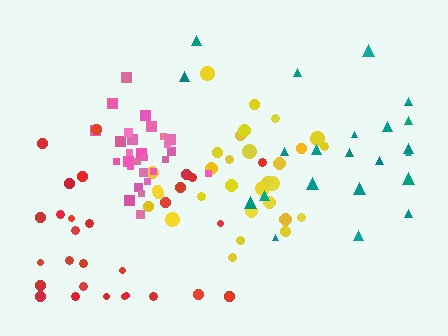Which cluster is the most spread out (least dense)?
Teal.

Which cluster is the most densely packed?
Pink.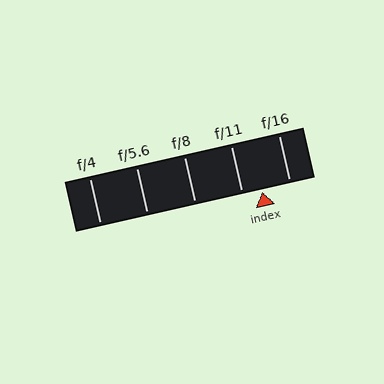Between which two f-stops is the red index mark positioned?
The index mark is between f/11 and f/16.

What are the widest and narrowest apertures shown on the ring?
The widest aperture shown is f/4 and the narrowest is f/16.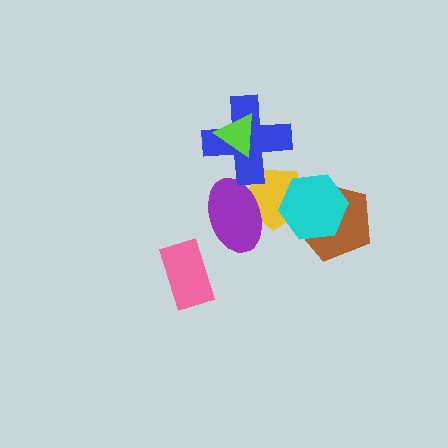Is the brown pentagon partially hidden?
Yes, it is partially covered by another shape.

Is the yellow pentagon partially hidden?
Yes, it is partially covered by another shape.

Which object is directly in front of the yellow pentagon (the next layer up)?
The purple ellipse is directly in front of the yellow pentagon.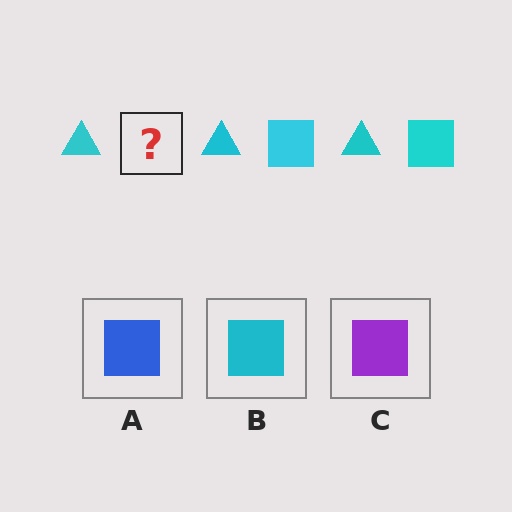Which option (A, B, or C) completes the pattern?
B.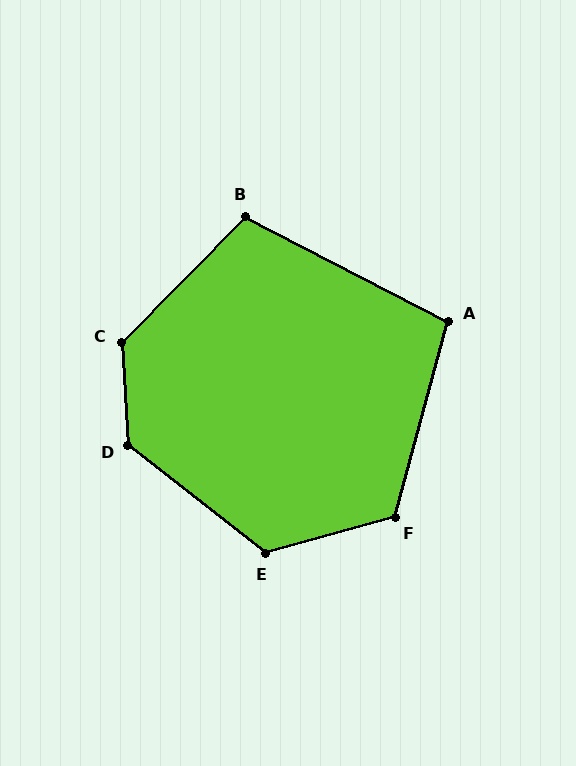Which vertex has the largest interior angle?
D, at approximately 132 degrees.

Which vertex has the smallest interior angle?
A, at approximately 102 degrees.